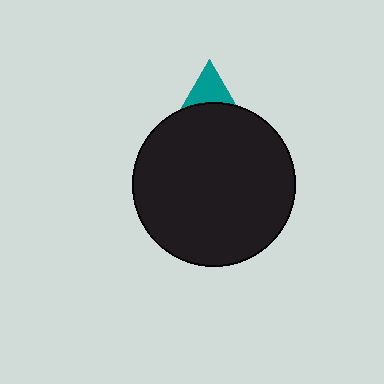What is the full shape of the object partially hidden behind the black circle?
The partially hidden object is a teal triangle.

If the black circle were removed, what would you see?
You would see the complete teal triangle.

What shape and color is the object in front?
The object in front is a black circle.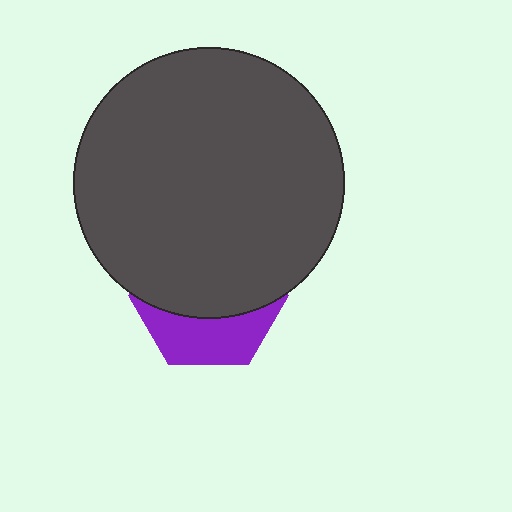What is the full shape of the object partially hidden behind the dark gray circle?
The partially hidden object is a purple hexagon.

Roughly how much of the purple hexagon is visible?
A small part of it is visible (roughly 36%).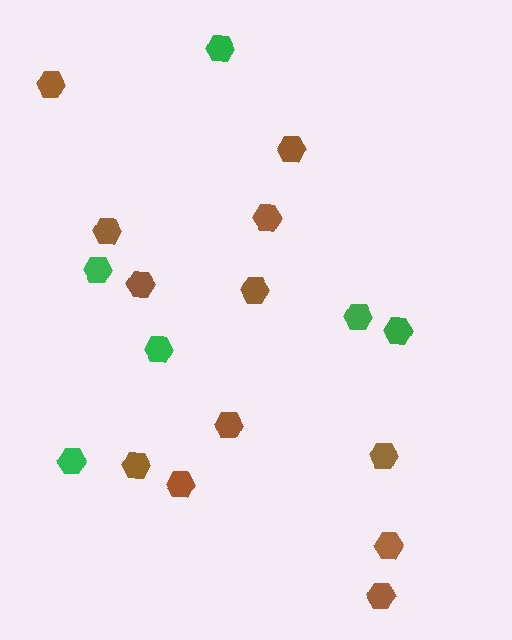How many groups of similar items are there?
There are 2 groups: one group of green hexagons (6) and one group of brown hexagons (12).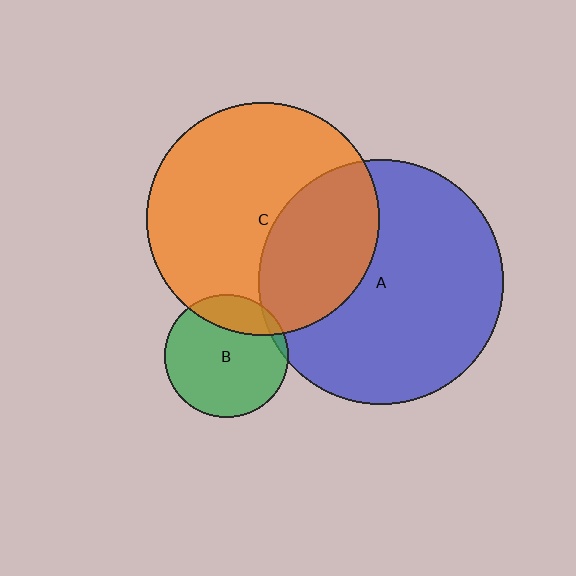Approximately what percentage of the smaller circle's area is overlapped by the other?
Approximately 35%.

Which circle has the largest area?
Circle A (blue).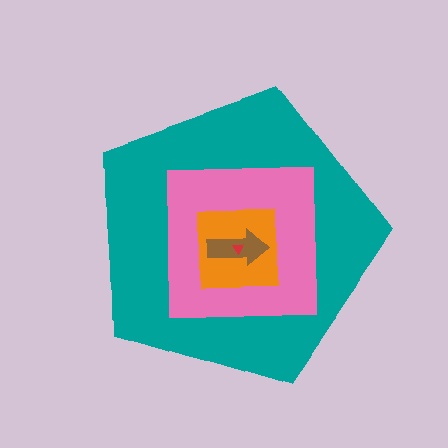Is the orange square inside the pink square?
Yes.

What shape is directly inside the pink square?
The orange square.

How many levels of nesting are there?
5.